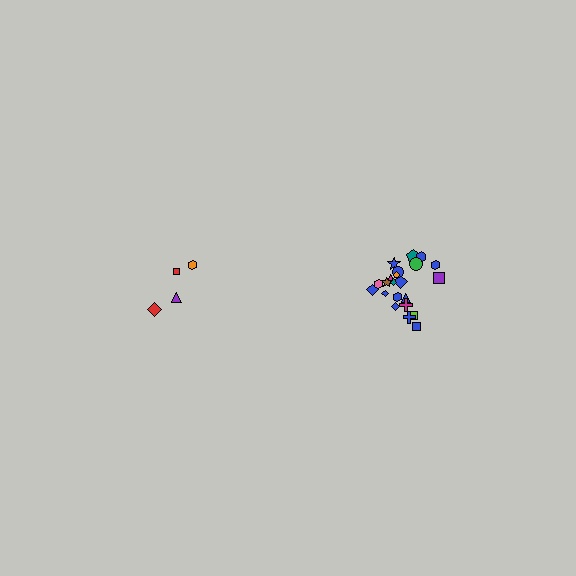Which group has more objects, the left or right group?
The right group.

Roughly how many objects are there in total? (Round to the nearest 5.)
Roughly 25 objects in total.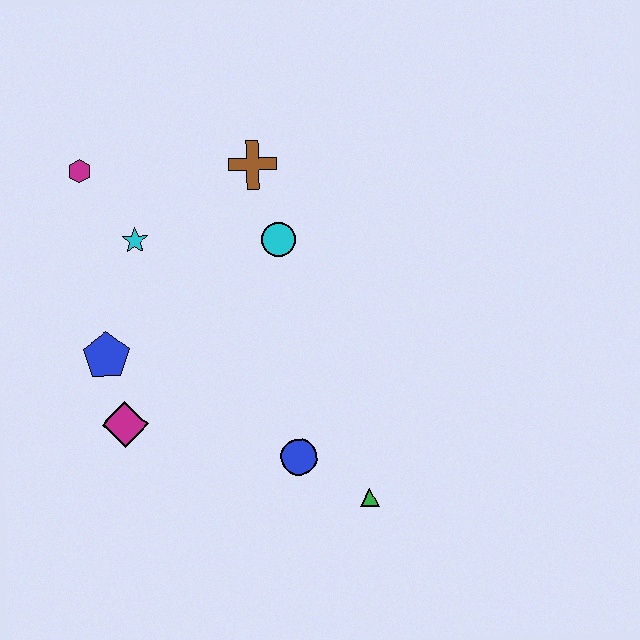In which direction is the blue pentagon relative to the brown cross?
The blue pentagon is below the brown cross.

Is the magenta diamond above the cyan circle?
No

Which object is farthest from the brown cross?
The green triangle is farthest from the brown cross.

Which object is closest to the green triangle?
The blue circle is closest to the green triangle.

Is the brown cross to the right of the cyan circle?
No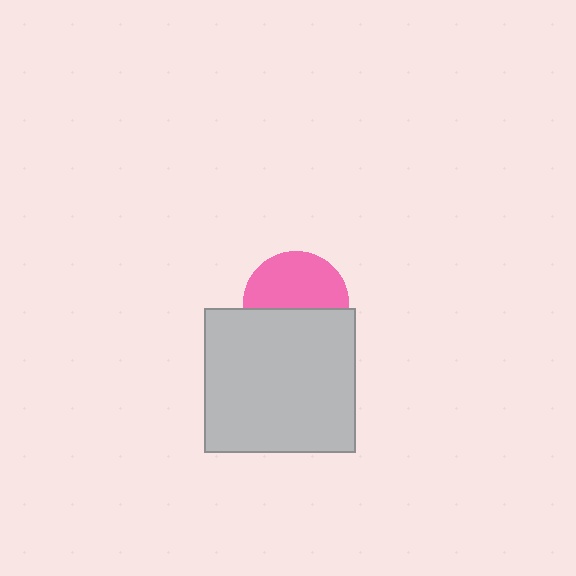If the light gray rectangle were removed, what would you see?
You would see the complete pink circle.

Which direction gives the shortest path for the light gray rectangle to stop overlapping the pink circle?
Moving down gives the shortest separation.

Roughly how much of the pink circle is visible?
About half of it is visible (roughly 55%).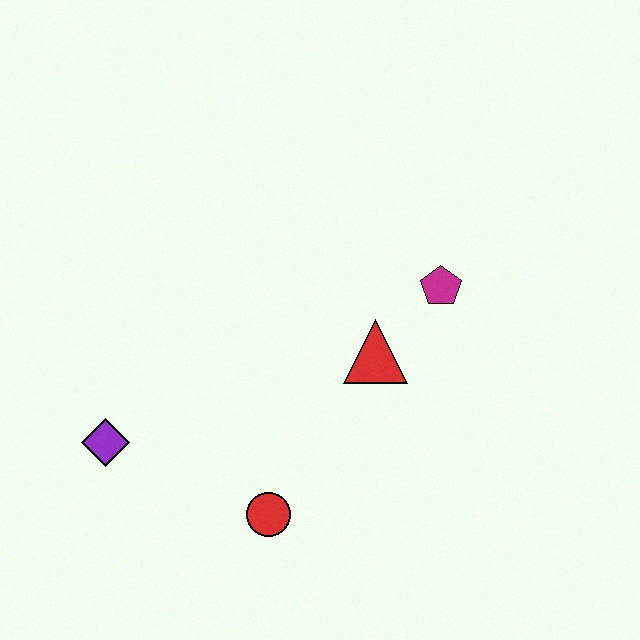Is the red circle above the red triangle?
No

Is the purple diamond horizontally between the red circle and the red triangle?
No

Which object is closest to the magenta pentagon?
The red triangle is closest to the magenta pentagon.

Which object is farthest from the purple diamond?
The magenta pentagon is farthest from the purple diamond.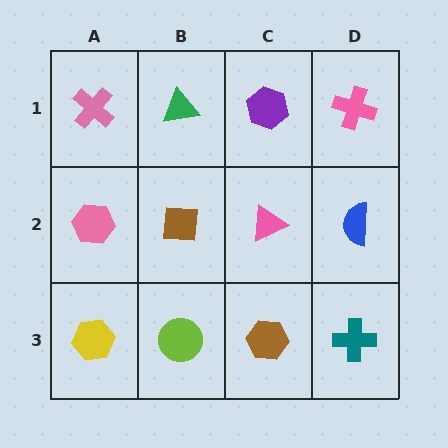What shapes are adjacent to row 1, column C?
A pink triangle (row 2, column C), a green triangle (row 1, column B), a pink cross (row 1, column D).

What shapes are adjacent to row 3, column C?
A pink triangle (row 2, column C), a lime circle (row 3, column B), a teal cross (row 3, column D).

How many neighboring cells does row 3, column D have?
2.